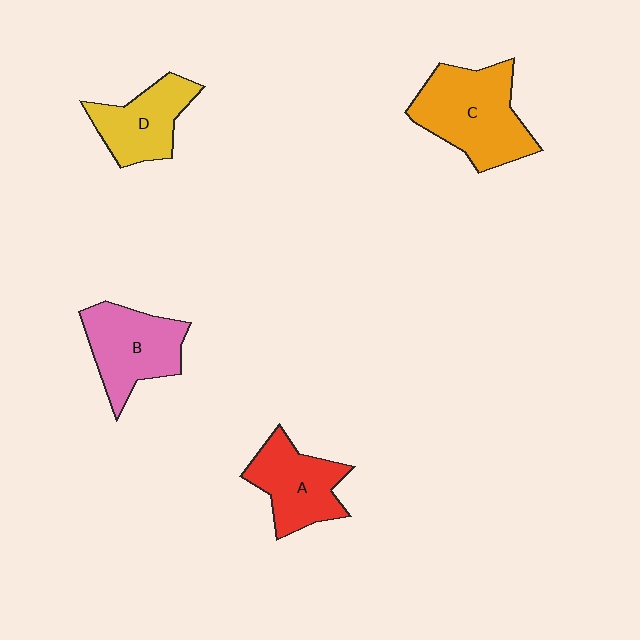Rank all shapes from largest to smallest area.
From largest to smallest: C (orange), B (pink), A (red), D (yellow).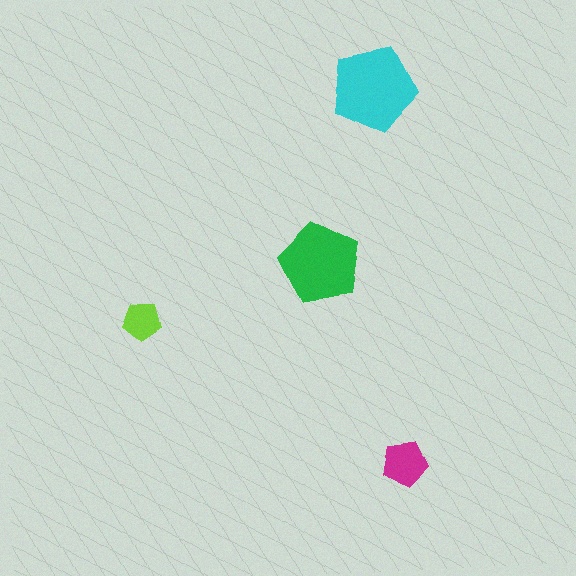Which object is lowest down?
The magenta pentagon is bottommost.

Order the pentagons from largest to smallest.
the cyan one, the green one, the magenta one, the lime one.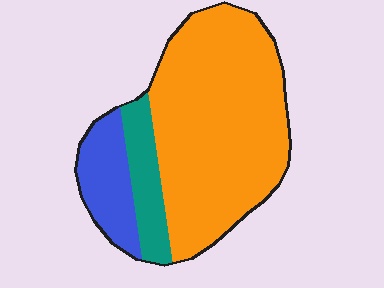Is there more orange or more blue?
Orange.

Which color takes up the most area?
Orange, at roughly 70%.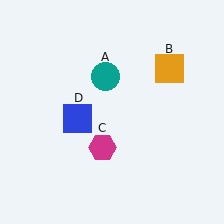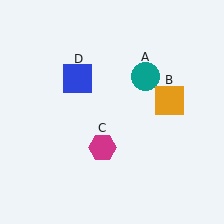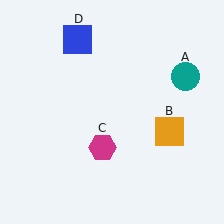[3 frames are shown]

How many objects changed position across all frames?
3 objects changed position: teal circle (object A), orange square (object B), blue square (object D).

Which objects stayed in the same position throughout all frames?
Magenta hexagon (object C) remained stationary.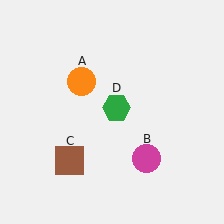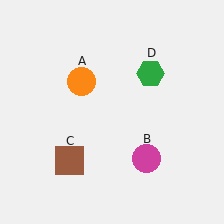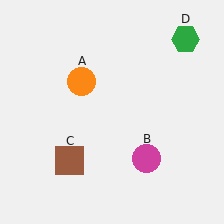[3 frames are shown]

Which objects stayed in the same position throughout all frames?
Orange circle (object A) and magenta circle (object B) and brown square (object C) remained stationary.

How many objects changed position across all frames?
1 object changed position: green hexagon (object D).